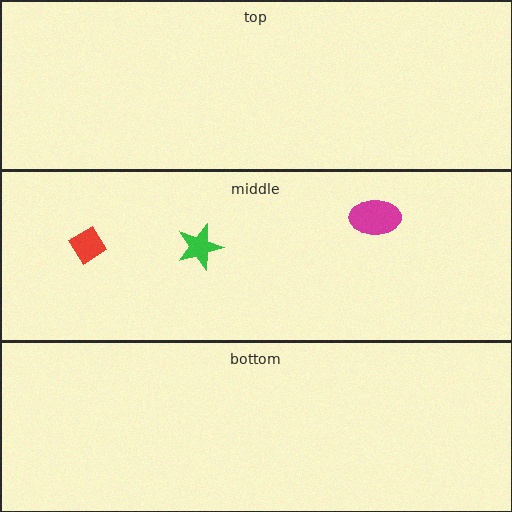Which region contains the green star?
The middle region.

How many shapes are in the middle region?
3.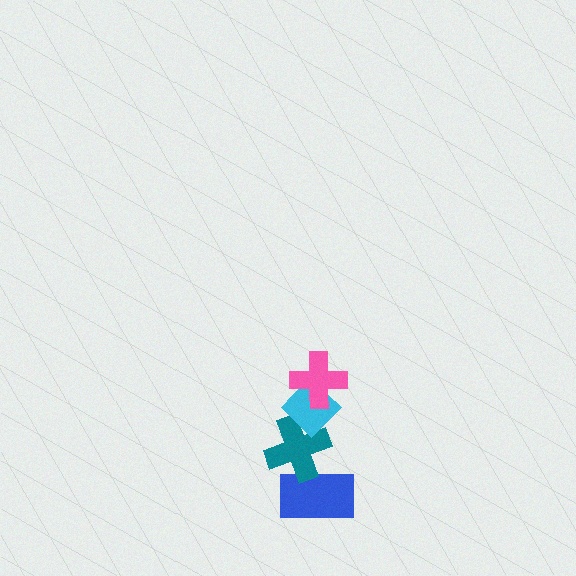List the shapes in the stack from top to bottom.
From top to bottom: the pink cross, the cyan diamond, the teal cross, the blue rectangle.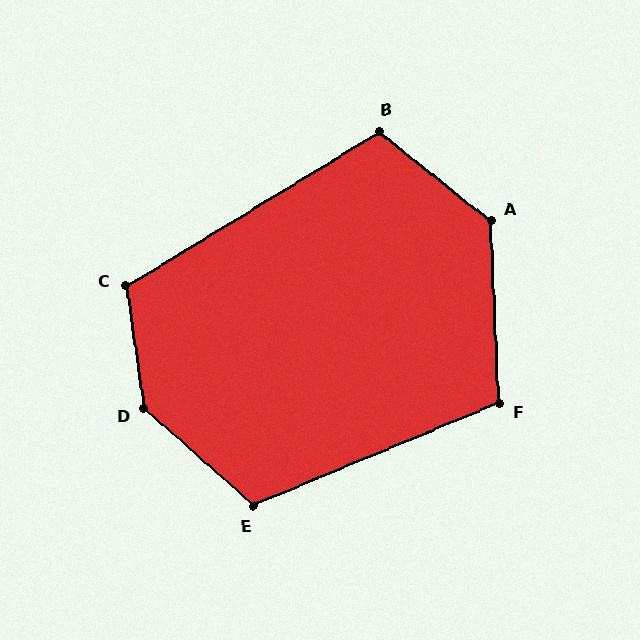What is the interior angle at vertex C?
Approximately 113 degrees (obtuse).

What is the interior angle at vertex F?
Approximately 110 degrees (obtuse).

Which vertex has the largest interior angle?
D, at approximately 140 degrees.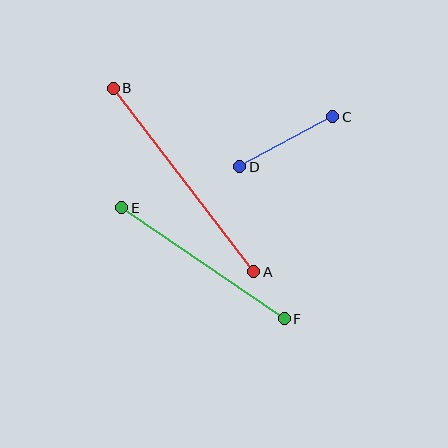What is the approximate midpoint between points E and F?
The midpoint is at approximately (203, 263) pixels.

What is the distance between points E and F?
The distance is approximately 197 pixels.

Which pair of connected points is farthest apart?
Points A and B are farthest apart.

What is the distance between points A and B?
The distance is approximately 231 pixels.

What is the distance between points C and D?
The distance is approximately 106 pixels.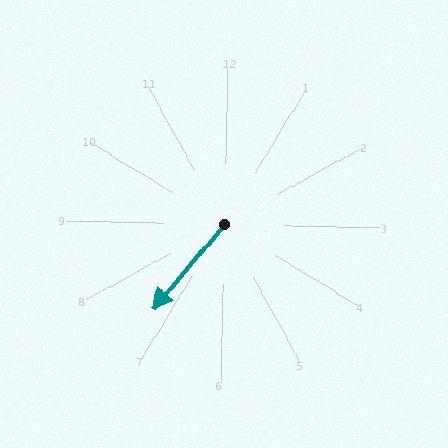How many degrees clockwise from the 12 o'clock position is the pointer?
Approximately 219 degrees.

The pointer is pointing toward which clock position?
Roughly 7 o'clock.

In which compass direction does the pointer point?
Southwest.